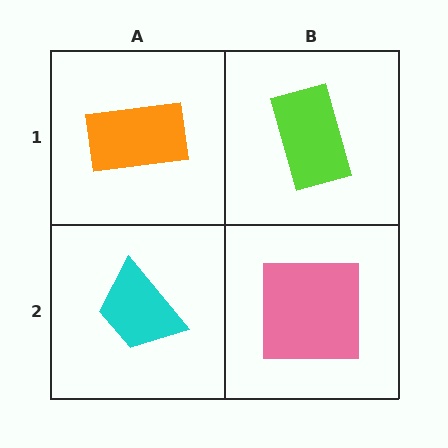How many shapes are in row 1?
2 shapes.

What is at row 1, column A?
An orange rectangle.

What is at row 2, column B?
A pink square.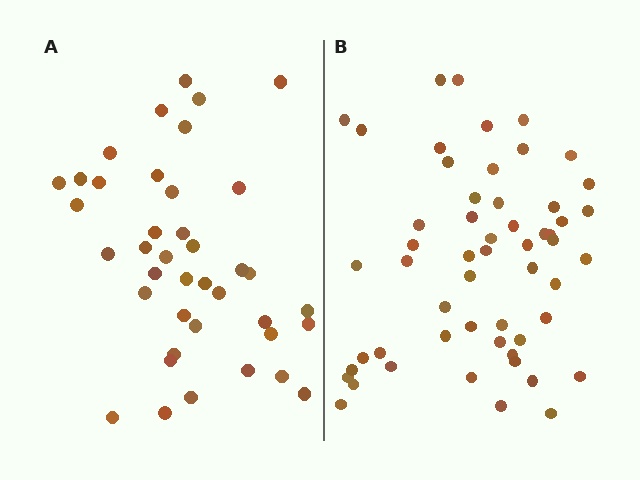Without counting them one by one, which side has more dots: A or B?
Region B (the right region) has more dots.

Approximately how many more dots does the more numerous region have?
Region B has approximately 15 more dots than region A.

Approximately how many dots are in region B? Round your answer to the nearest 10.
About 60 dots. (The exact count is 55, which rounds to 60.)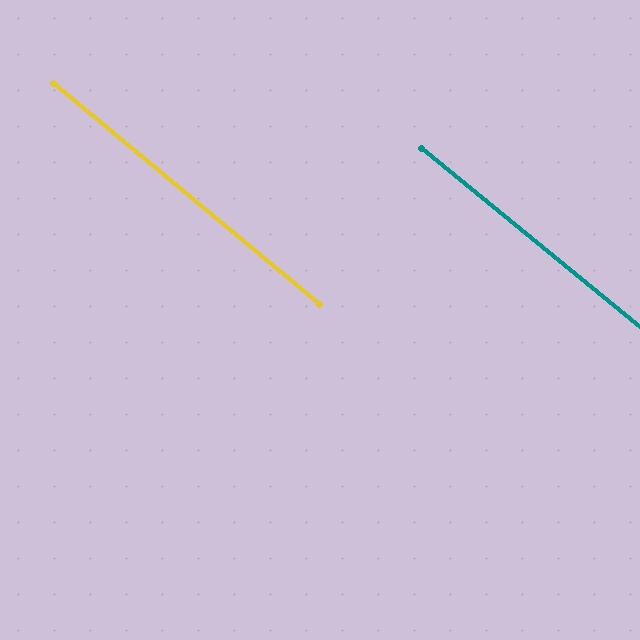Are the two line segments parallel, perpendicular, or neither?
Parallel — their directions differ by only 0.4°.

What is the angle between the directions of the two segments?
Approximately 0 degrees.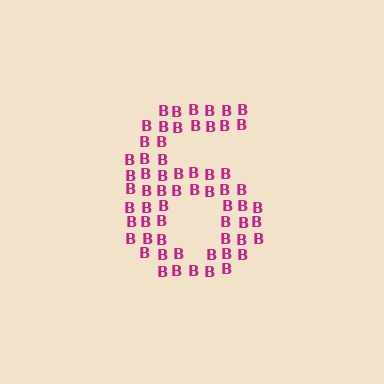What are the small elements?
The small elements are letter B's.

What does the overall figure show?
The overall figure shows the digit 6.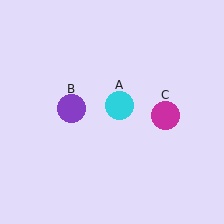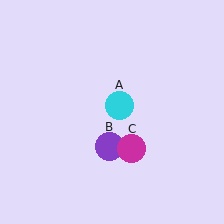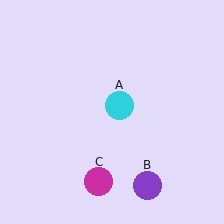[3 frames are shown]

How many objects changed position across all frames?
2 objects changed position: purple circle (object B), magenta circle (object C).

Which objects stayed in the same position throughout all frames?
Cyan circle (object A) remained stationary.